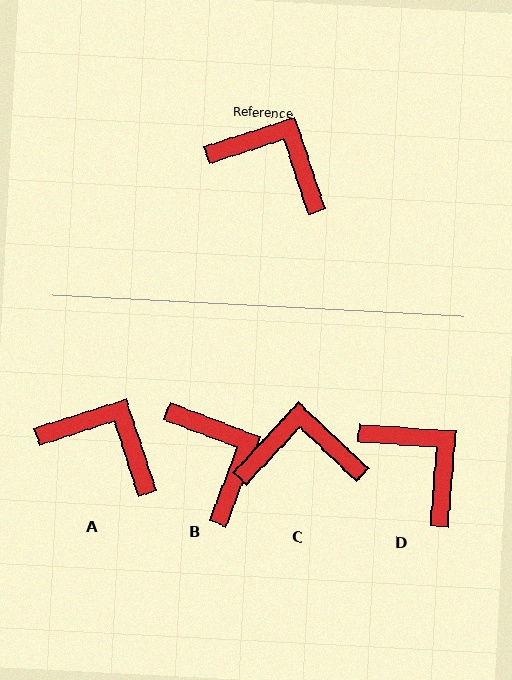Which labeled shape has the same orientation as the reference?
A.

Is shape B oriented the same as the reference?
No, it is off by about 39 degrees.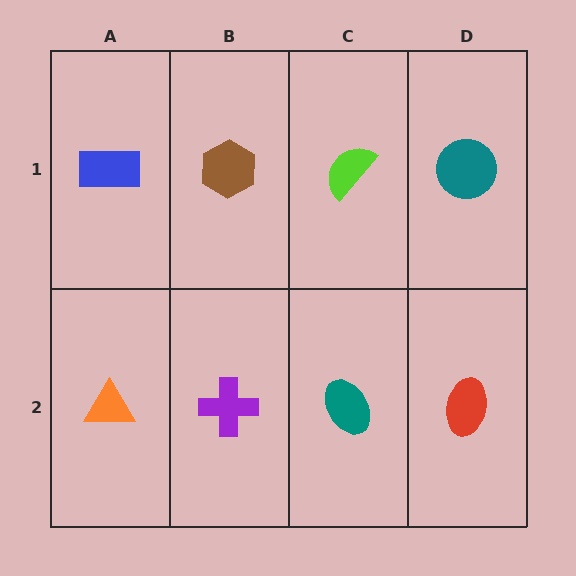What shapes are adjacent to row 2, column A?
A blue rectangle (row 1, column A), a purple cross (row 2, column B).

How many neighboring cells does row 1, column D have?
2.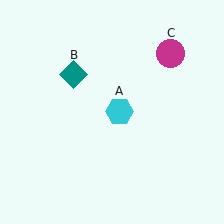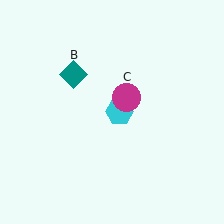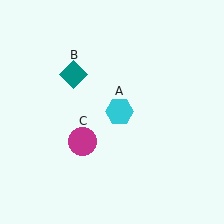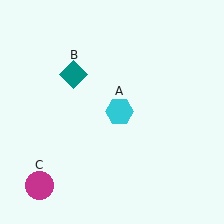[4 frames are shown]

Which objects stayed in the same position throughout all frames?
Cyan hexagon (object A) and teal diamond (object B) remained stationary.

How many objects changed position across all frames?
1 object changed position: magenta circle (object C).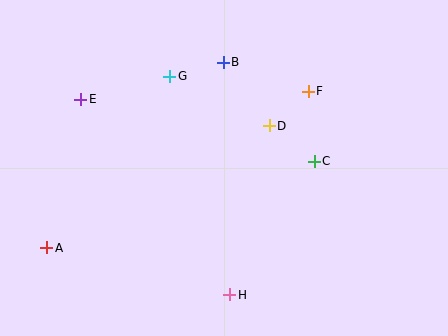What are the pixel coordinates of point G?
Point G is at (170, 77).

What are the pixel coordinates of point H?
Point H is at (230, 295).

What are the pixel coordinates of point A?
Point A is at (47, 248).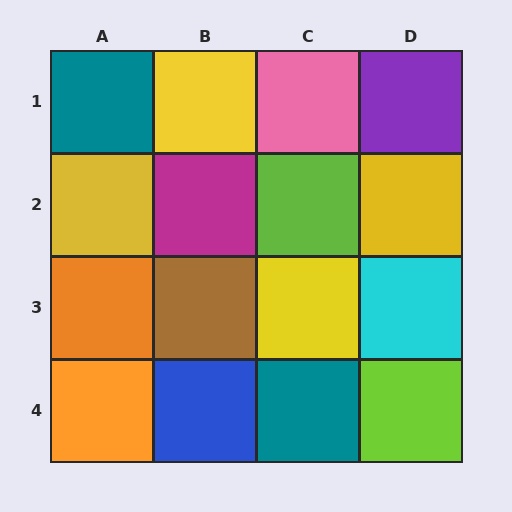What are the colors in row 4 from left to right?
Orange, blue, teal, lime.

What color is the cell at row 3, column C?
Yellow.